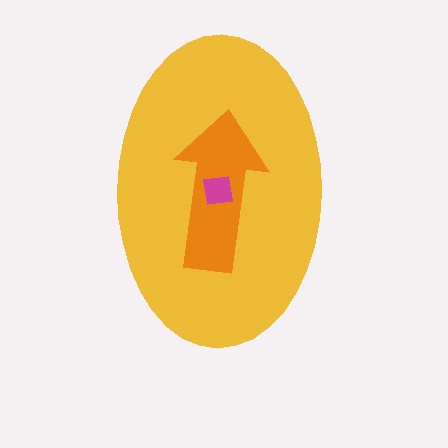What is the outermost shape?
The yellow ellipse.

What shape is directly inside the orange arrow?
The magenta square.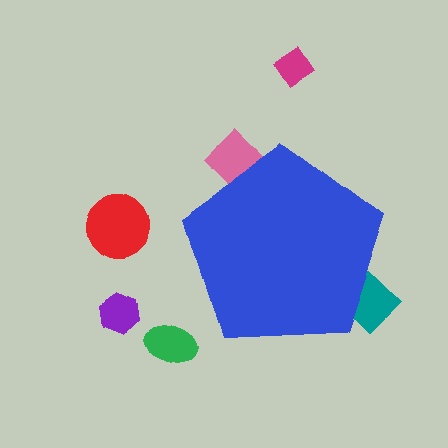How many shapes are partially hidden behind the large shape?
2 shapes are partially hidden.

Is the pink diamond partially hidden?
Yes, the pink diamond is partially hidden behind the blue pentagon.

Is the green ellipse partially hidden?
No, the green ellipse is fully visible.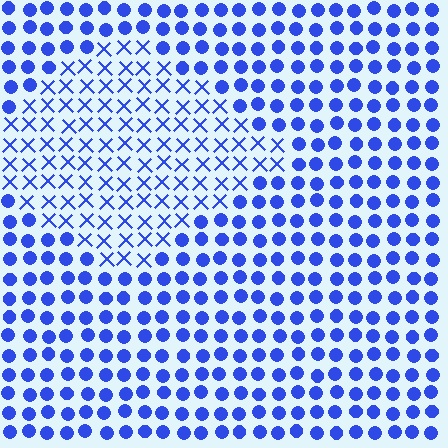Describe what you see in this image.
The image is filled with small blue elements arranged in a uniform grid. A diamond-shaped region contains X marks, while the surrounding area contains circles. The boundary is defined purely by the change in element shape.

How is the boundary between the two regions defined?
The boundary is defined by a change in element shape: X marks inside vs. circles outside. All elements share the same color and spacing.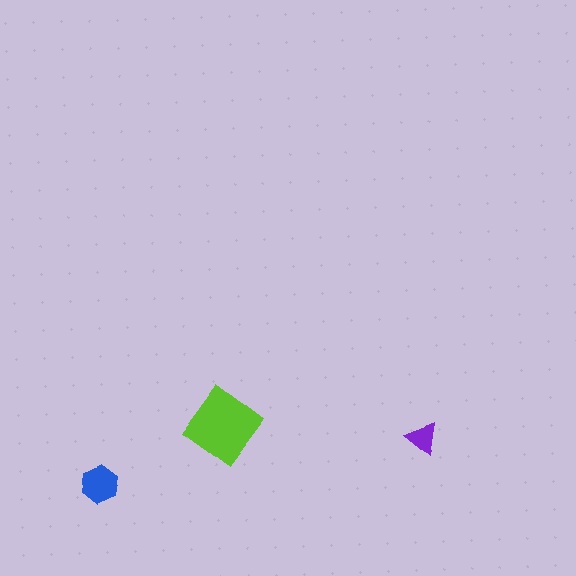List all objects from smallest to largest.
The purple triangle, the blue hexagon, the lime diamond.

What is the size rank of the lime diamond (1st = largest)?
1st.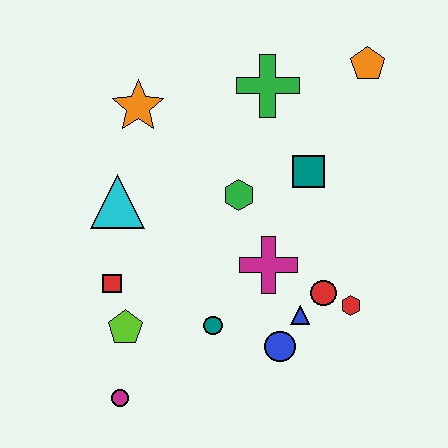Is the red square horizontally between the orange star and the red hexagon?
No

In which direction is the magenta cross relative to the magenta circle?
The magenta cross is to the right of the magenta circle.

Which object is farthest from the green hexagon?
The magenta circle is farthest from the green hexagon.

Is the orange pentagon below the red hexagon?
No